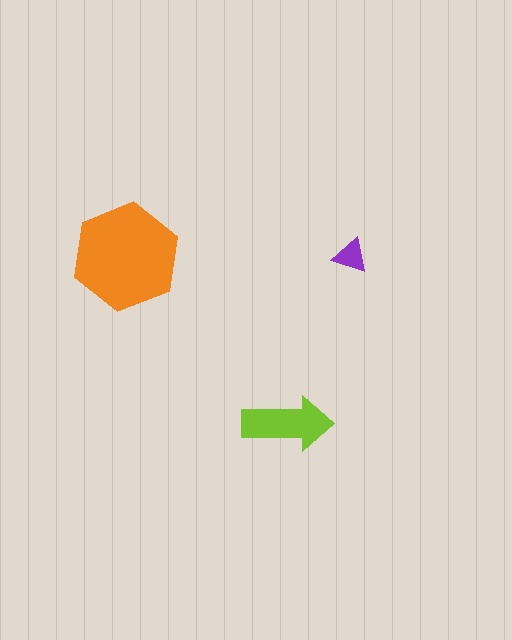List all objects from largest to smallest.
The orange hexagon, the lime arrow, the purple triangle.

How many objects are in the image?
There are 3 objects in the image.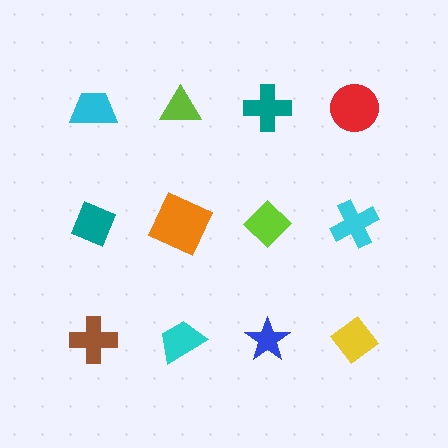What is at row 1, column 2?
A lime triangle.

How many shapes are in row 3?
4 shapes.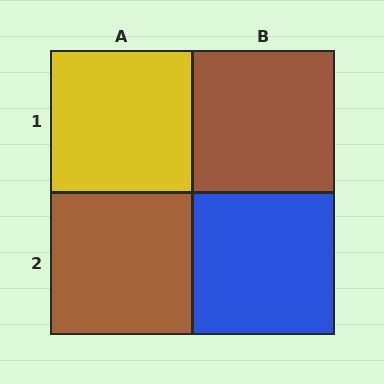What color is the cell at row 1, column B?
Brown.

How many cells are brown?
2 cells are brown.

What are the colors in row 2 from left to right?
Brown, blue.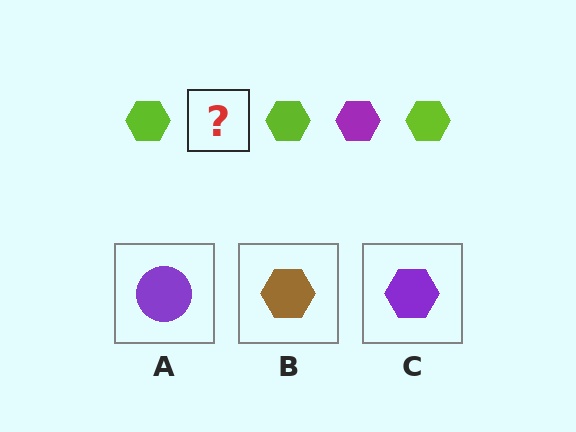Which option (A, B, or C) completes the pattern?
C.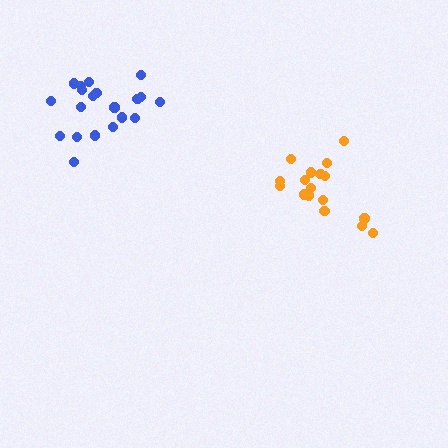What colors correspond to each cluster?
The clusters are colored: orange, blue.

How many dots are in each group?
Group 1: 17 dots, Group 2: 20 dots (37 total).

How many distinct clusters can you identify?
There are 2 distinct clusters.